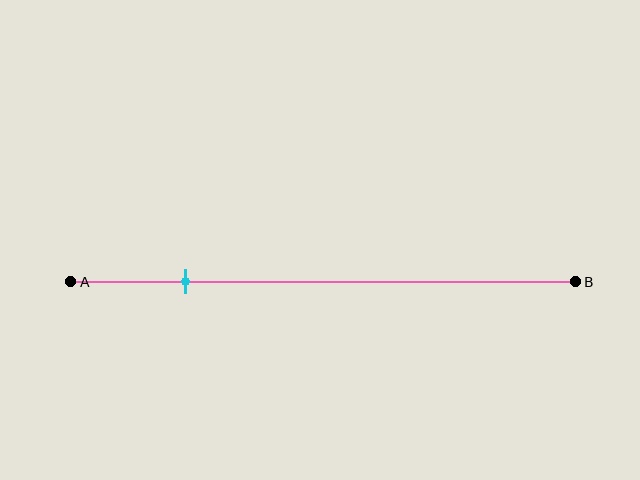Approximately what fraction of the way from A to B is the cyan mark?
The cyan mark is approximately 25% of the way from A to B.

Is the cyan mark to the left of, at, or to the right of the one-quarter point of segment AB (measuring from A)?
The cyan mark is approximately at the one-quarter point of segment AB.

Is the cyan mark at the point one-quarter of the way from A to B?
Yes, the mark is approximately at the one-quarter point.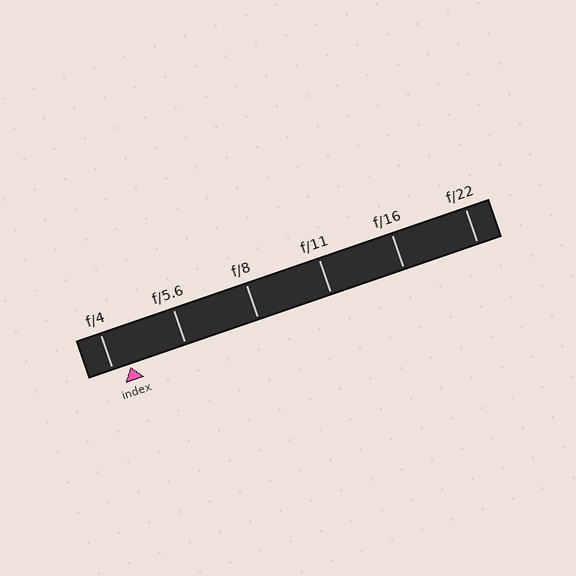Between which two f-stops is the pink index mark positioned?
The index mark is between f/4 and f/5.6.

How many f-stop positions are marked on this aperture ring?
There are 6 f-stop positions marked.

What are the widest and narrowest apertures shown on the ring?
The widest aperture shown is f/4 and the narrowest is f/22.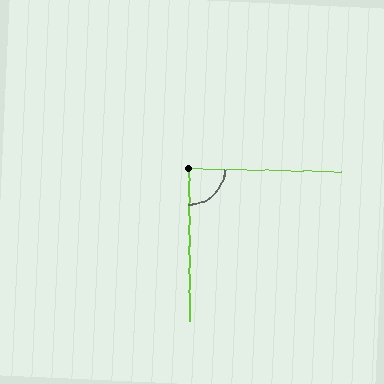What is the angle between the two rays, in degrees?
Approximately 88 degrees.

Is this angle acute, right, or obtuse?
It is approximately a right angle.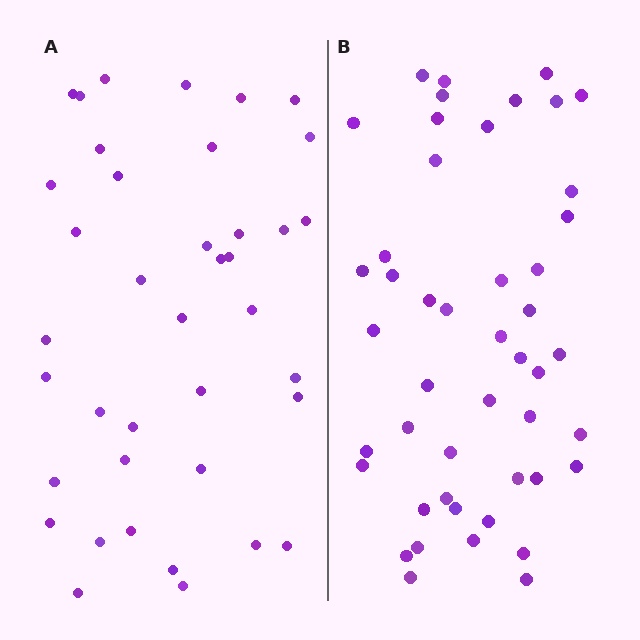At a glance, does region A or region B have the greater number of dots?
Region B (the right region) has more dots.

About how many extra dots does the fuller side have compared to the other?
Region B has roughly 8 or so more dots than region A.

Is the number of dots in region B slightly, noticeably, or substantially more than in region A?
Region B has only slightly more — the two regions are fairly close. The ratio is roughly 1.2 to 1.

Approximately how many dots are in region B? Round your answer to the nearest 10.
About 50 dots. (The exact count is 47, which rounds to 50.)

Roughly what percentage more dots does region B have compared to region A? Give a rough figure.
About 20% more.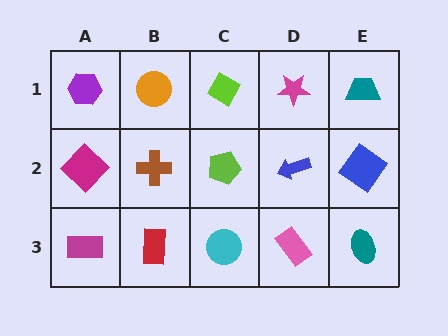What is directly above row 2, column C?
A lime diamond.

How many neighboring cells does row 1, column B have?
3.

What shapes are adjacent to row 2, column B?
An orange circle (row 1, column B), a red rectangle (row 3, column B), a magenta diamond (row 2, column A), a lime pentagon (row 2, column C).